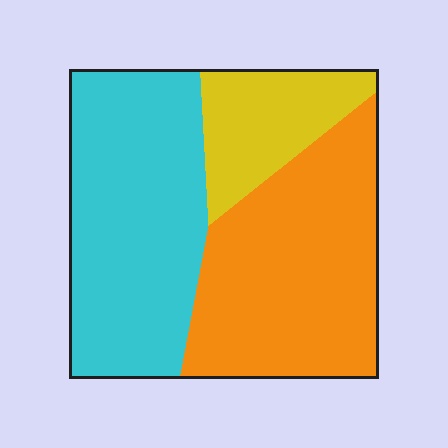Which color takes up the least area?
Yellow, at roughly 15%.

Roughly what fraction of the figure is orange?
Orange takes up about two fifths (2/5) of the figure.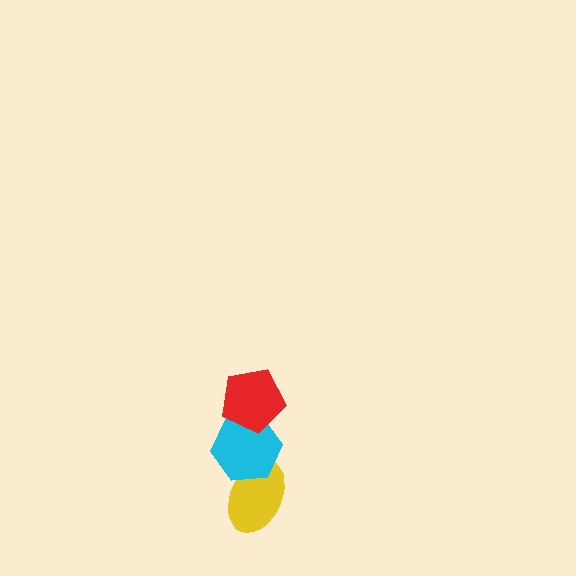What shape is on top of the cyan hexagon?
The red pentagon is on top of the cyan hexagon.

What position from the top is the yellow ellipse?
The yellow ellipse is 3rd from the top.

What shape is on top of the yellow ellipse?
The cyan hexagon is on top of the yellow ellipse.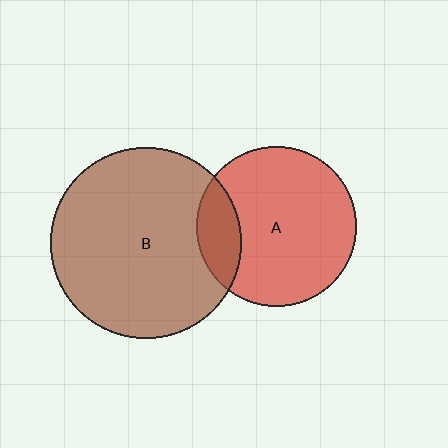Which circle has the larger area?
Circle B (brown).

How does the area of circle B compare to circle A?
Approximately 1.4 times.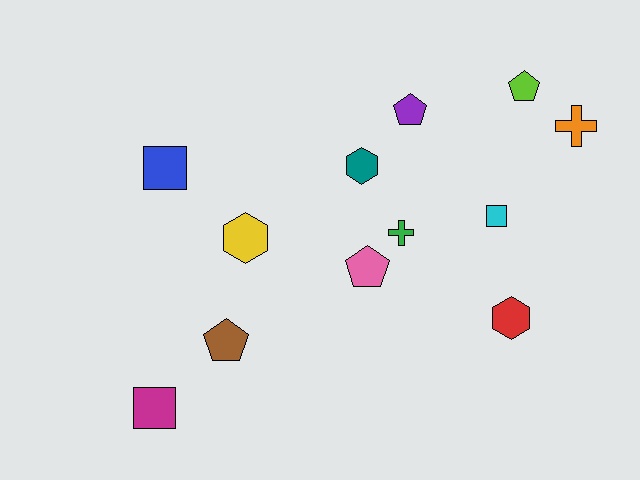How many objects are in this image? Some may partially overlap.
There are 12 objects.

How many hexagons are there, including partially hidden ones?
There are 3 hexagons.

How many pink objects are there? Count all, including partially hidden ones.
There is 1 pink object.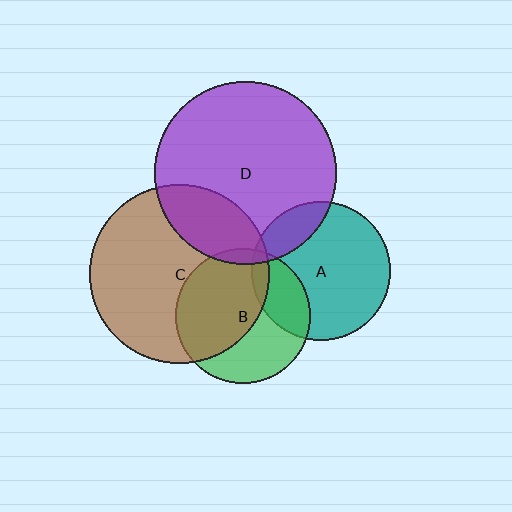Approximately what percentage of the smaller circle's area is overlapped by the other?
Approximately 15%.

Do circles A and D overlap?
Yes.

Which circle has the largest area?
Circle D (purple).